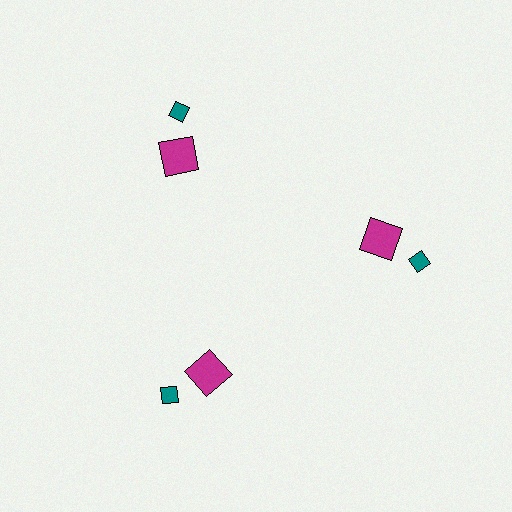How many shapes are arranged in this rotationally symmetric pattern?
There are 6 shapes, arranged in 3 groups of 2.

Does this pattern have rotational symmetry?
Yes, this pattern has 3-fold rotational symmetry. It looks the same after rotating 120 degrees around the center.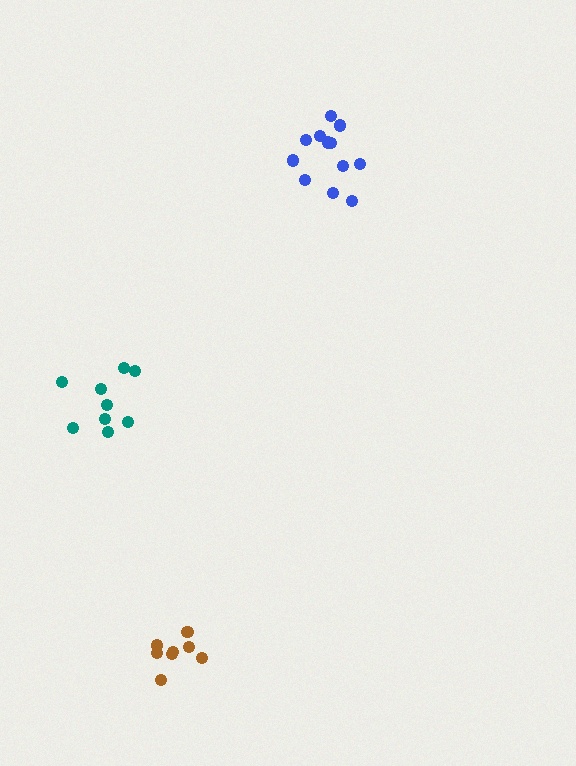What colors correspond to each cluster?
The clusters are colored: teal, blue, brown.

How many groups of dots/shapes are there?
There are 3 groups.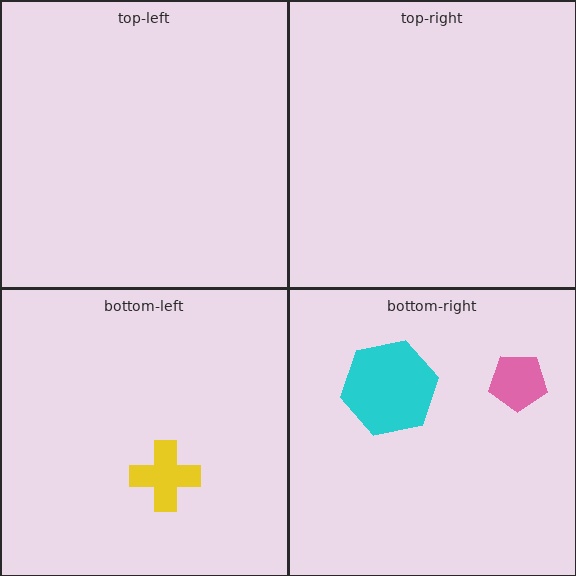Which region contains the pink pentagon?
The bottom-right region.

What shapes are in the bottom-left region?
The yellow cross.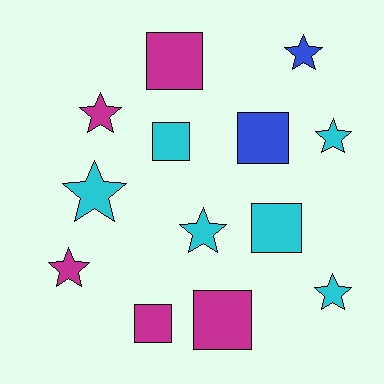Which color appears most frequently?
Cyan, with 6 objects.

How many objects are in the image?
There are 13 objects.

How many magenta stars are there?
There are 2 magenta stars.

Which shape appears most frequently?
Star, with 7 objects.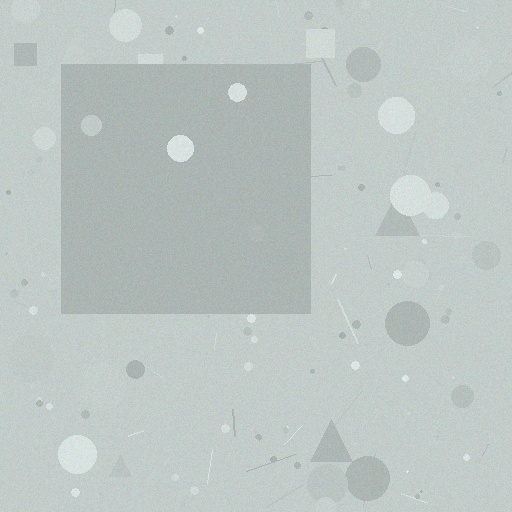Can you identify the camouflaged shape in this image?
The camouflaged shape is a square.